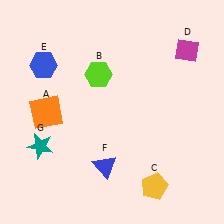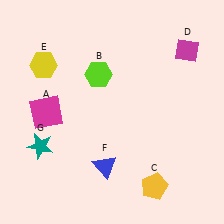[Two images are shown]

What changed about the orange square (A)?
In Image 1, A is orange. In Image 2, it changed to magenta.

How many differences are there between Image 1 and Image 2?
There are 2 differences between the two images.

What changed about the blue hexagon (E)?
In Image 1, E is blue. In Image 2, it changed to yellow.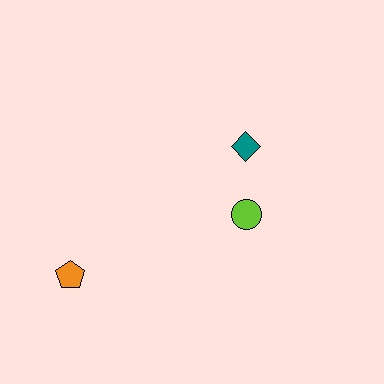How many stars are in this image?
There are no stars.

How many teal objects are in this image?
There is 1 teal object.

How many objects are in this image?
There are 3 objects.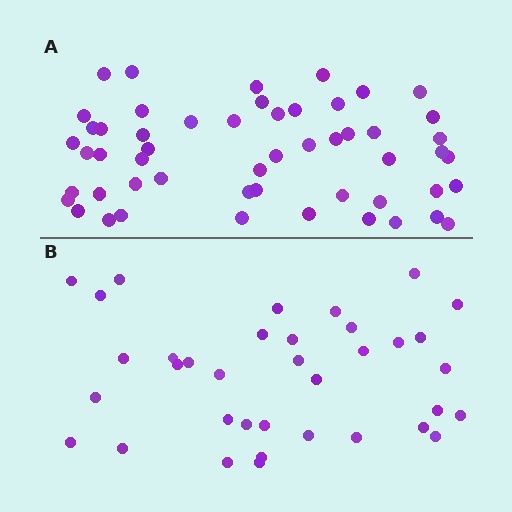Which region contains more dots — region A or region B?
Region A (the top region) has more dots.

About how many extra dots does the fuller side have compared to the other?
Region A has approximately 15 more dots than region B.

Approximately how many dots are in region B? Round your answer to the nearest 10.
About 40 dots. (The exact count is 36, which rounds to 40.)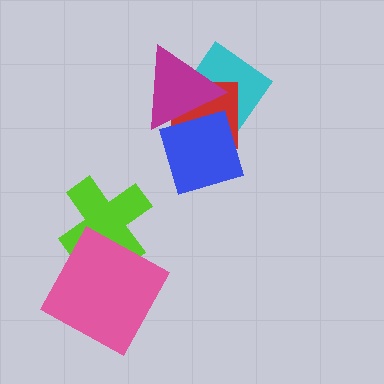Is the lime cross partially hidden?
Yes, it is partially covered by another shape.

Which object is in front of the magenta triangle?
The blue diamond is in front of the magenta triangle.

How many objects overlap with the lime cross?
1 object overlaps with the lime cross.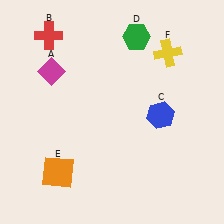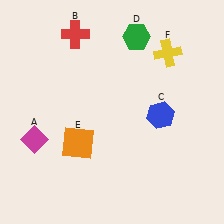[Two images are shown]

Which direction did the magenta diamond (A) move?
The magenta diamond (A) moved down.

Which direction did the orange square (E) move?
The orange square (E) moved up.